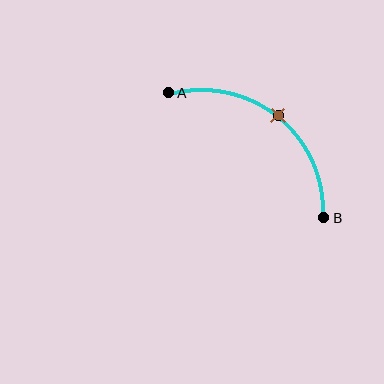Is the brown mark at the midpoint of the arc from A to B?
Yes. The brown mark lies on the arc at equal arc-length from both A and B — it is the arc midpoint.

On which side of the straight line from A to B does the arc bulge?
The arc bulges above and to the right of the straight line connecting A and B.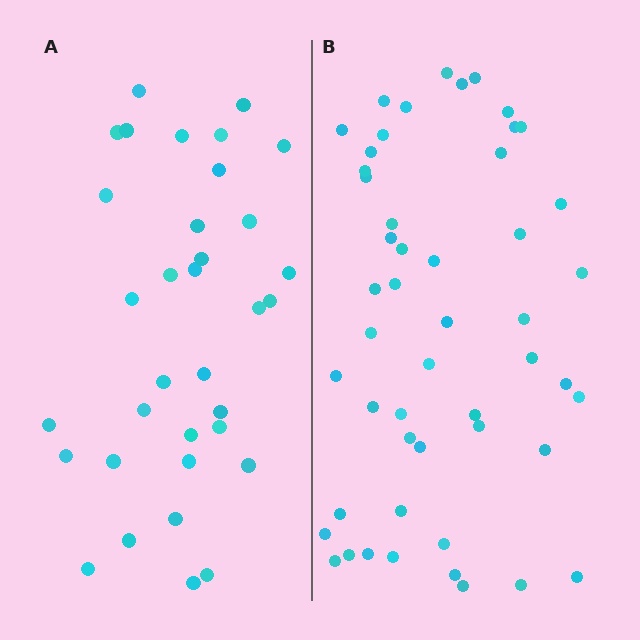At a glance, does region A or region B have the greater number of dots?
Region B (the right region) has more dots.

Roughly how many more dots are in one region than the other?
Region B has approximately 15 more dots than region A.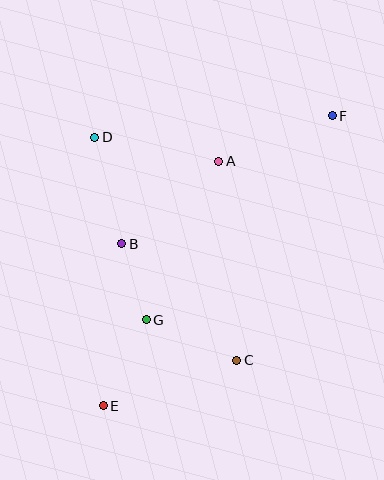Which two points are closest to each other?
Points B and G are closest to each other.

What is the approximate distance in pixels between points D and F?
The distance between D and F is approximately 238 pixels.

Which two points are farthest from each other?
Points E and F are farthest from each other.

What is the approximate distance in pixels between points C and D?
The distance between C and D is approximately 264 pixels.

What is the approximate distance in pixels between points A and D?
The distance between A and D is approximately 126 pixels.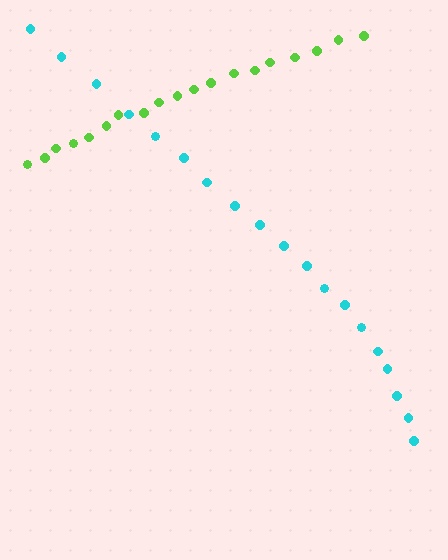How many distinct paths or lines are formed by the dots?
There are 2 distinct paths.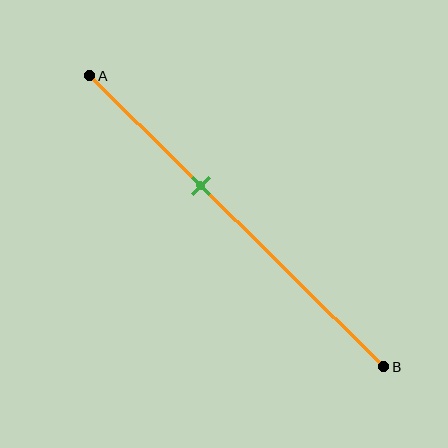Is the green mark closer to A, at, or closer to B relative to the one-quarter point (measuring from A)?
The green mark is closer to point B than the one-quarter point of segment AB.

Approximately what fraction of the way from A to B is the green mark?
The green mark is approximately 40% of the way from A to B.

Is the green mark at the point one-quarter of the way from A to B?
No, the mark is at about 40% from A, not at the 25% one-quarter point.